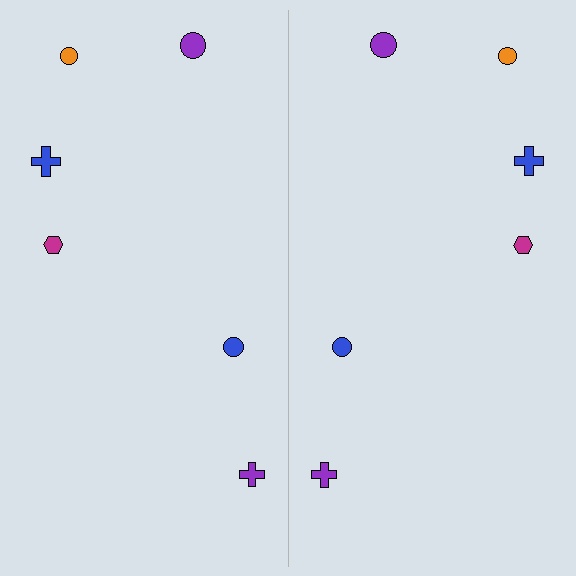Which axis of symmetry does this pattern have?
The pattern has a vertical axis of symmetry running through the center of the image.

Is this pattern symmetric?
Yes, this pattern has bilateral (reflection) symmetry.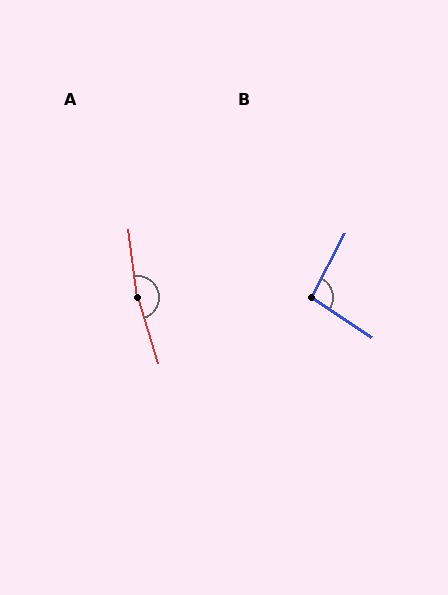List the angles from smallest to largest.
B (96°), A (169°).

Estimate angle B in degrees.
Approximately 96 degrees.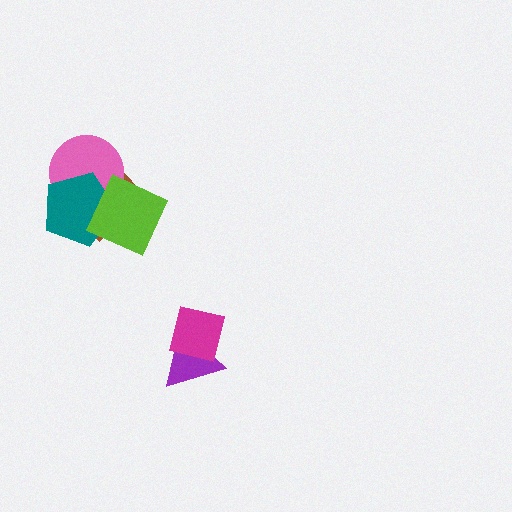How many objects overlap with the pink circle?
3 objects overlap with the pink circle.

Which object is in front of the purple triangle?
The magenta square is in front of the purple triangle.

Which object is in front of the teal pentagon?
The lime diamond is in front of the teal pentagon.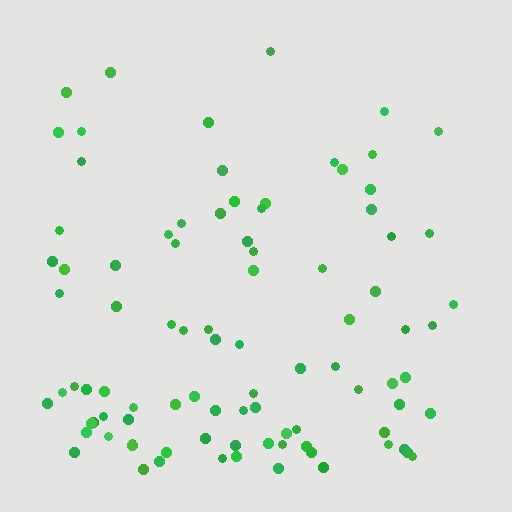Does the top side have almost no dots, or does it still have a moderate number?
Still a moderate number, just noticeably fewer than the bottom.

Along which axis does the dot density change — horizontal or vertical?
Vertical.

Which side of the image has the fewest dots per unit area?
The top.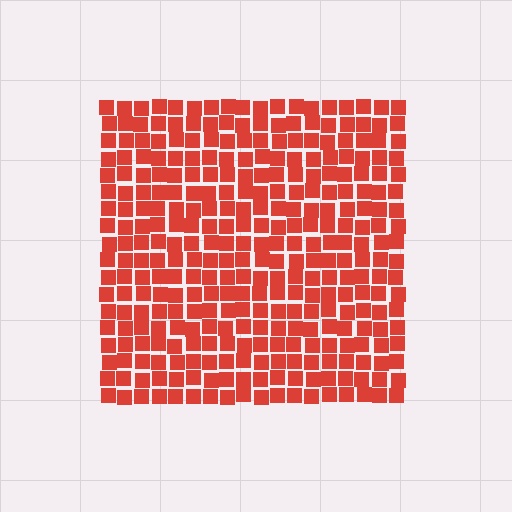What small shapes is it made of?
It is made of small squares.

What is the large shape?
The large shape is a square.